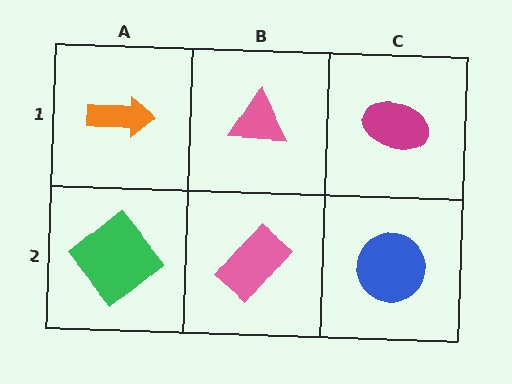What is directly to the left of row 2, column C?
A pink rectangle.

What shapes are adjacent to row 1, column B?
A pink rectangle (row 2, column B), an orange arrow (row 1, column A), a magenta ellipse (row 1, column C).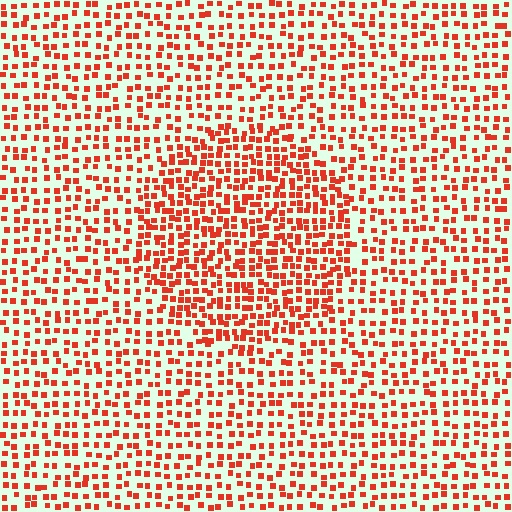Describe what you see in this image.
The image contains small red elements arranged at two different densities. A circle-shaped region is visible where the elements are more densely packed than the surrounding area.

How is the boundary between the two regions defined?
The boundary is defined by a change in element density (approximately 1.6x ratio). All elements are the same color, size, and shape.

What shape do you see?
I see a circle.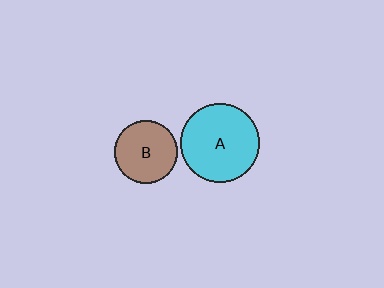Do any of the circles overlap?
No, none of the circles overlap.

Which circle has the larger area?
Circle A (cyan).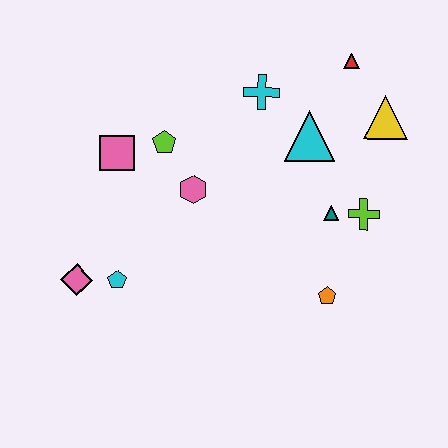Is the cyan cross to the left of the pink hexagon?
No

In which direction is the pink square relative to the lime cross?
The pink square is to the left of the lime cross.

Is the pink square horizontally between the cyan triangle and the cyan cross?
No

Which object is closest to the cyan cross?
The cyan triangle is closest to the cyan cross.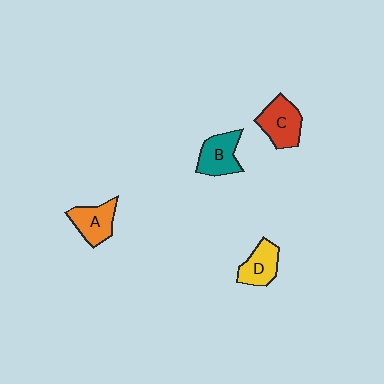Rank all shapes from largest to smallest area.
From largest to smallest: C (red), B (teal), A (orange), D (yellow).